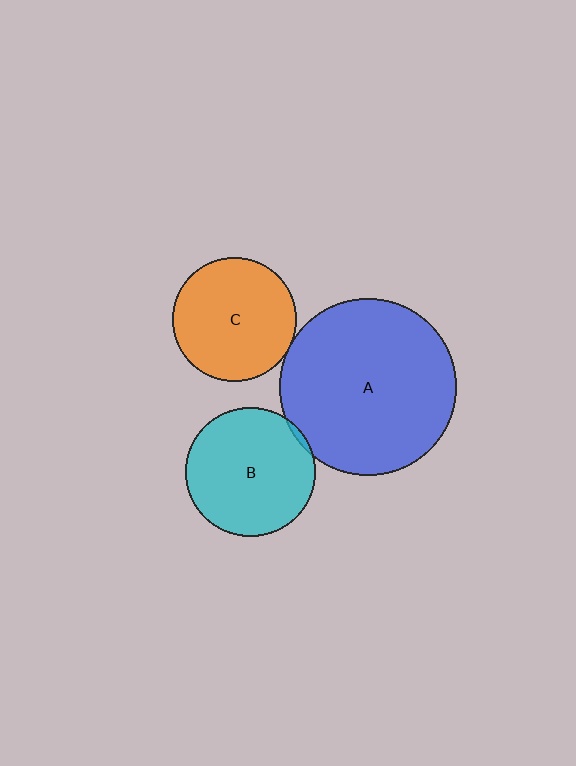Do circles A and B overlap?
Yes.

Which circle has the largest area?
Circle A (blue).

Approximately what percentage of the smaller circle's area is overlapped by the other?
Approximately 5%.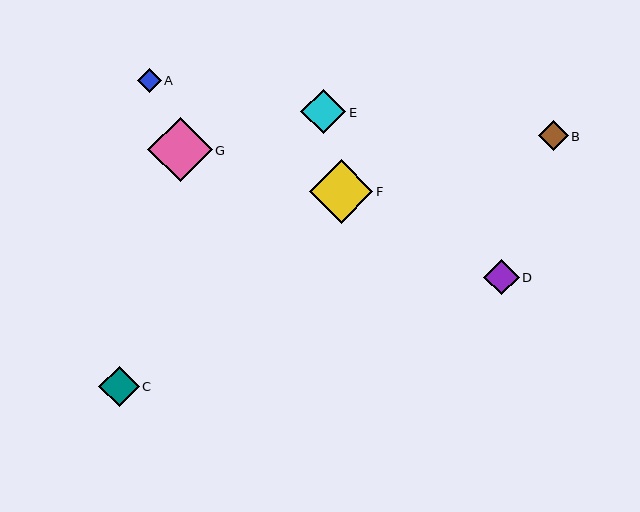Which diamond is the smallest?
Diamond A is the smallest with a size of approximately 24 pixels.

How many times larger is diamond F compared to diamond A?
Diamond F is approximately 2.7 times the size of diamond A.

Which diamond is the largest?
Diamond G is the largest with a size of approximately 64 pixels.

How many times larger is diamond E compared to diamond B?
Diamond E is approximately 1.5 times the size of diamond B.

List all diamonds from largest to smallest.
From largest to smallest: G, F, E, C, D, B, A.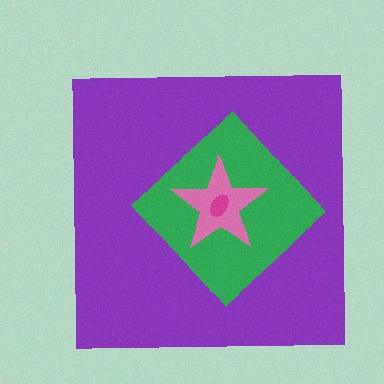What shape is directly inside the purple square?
The green diamond.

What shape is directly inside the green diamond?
The pink star.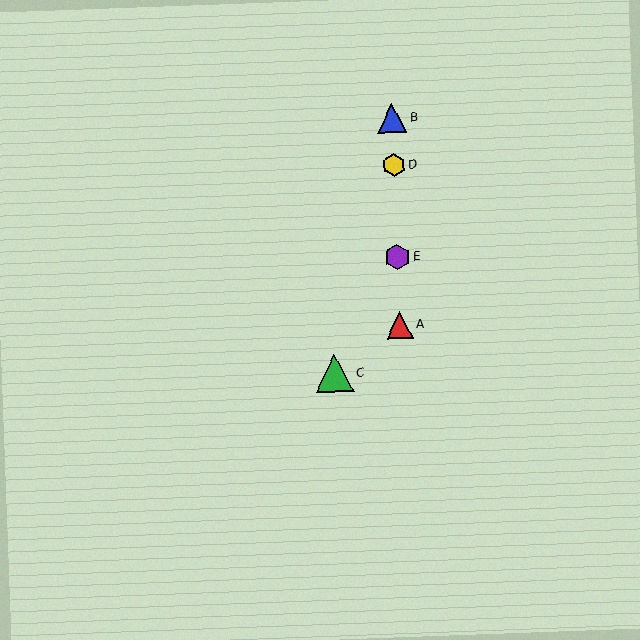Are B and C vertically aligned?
No, B is at x≈392 and C is at x≈335.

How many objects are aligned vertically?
4 objects (A, B, D, E) are aligned vertically.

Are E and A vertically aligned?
Yes, both are at x≈397.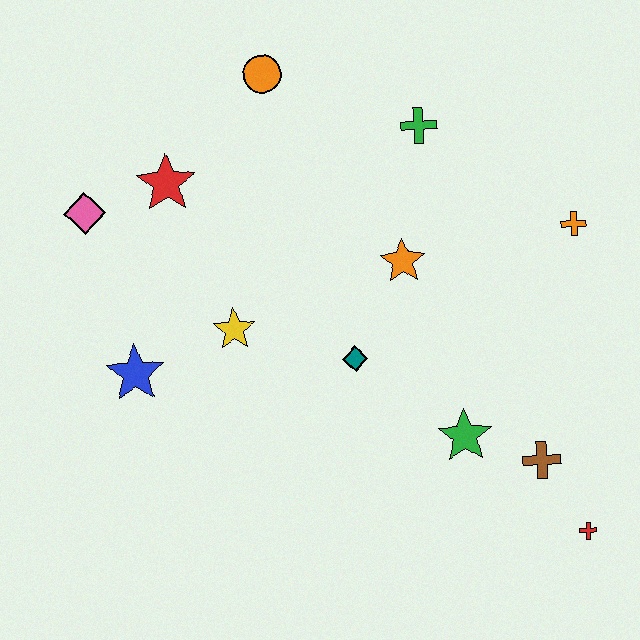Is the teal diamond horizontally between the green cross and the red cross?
No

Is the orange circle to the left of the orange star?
Yes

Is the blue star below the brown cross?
No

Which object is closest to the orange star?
The teal diamond is closest to the orange star.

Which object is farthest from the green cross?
The red cross is farthest from the green cross.